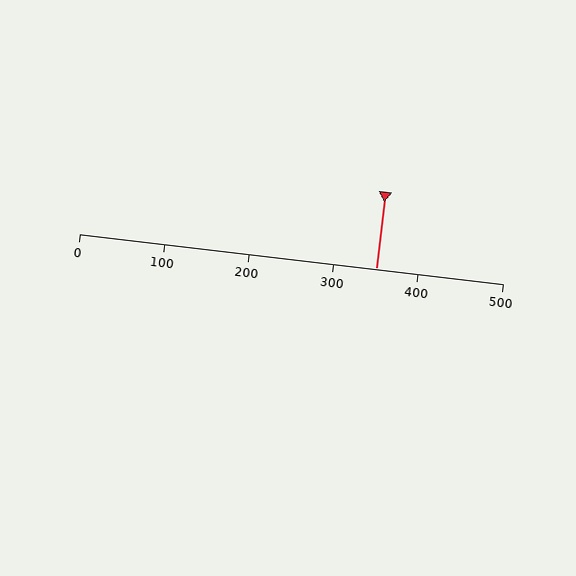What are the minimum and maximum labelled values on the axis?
The axis runs from 0 to 500.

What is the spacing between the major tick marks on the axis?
The major ticks are spaced 100 apart.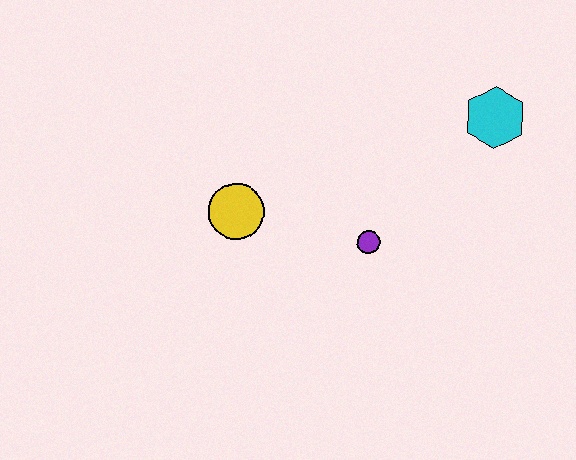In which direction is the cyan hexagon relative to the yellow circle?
The cyan hexagon is to the right of the yellow circle.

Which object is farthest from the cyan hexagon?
The yellow circle is farthest from the cyan hexagon.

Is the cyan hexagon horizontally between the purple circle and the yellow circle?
No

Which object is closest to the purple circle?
The yellow circle is closest to the purple circle.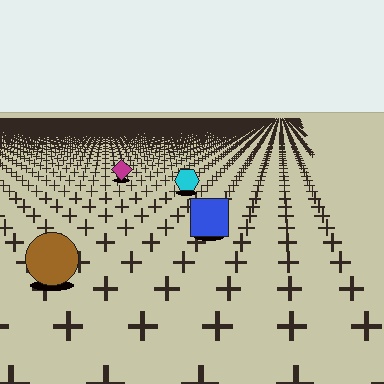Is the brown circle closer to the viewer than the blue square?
Yes. The brown circle is closer — you can tell from the texture gradient: the ground texture is coarser near it.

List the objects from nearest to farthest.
From nearest to farthest: the brown circle, the blue square, the cyan hexagon, the magenta diamond.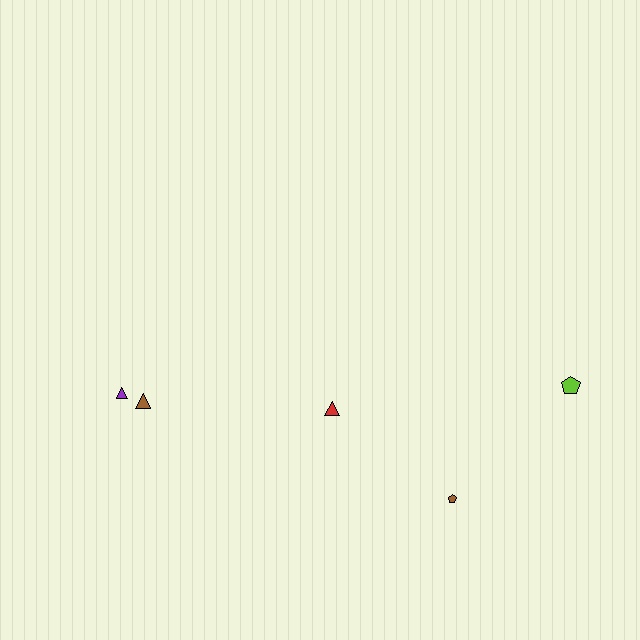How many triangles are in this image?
There are 3 triangles.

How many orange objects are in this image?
There are no orange objects.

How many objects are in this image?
There are 5 objects.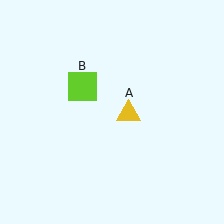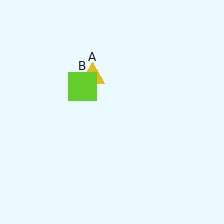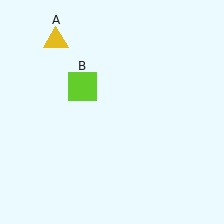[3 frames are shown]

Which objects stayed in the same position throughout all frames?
Lime square (object B) remained stationary.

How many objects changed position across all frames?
1 object changed position: yellow triangle (object A).